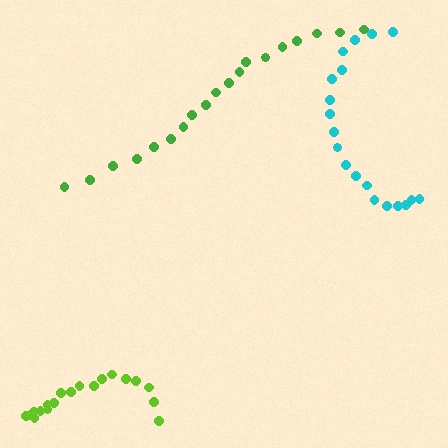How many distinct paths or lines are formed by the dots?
There are 3 distinct paths.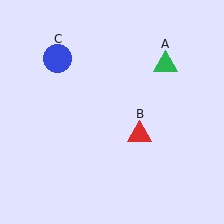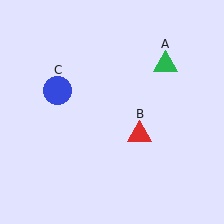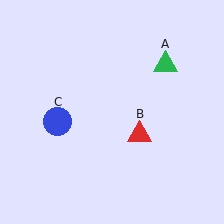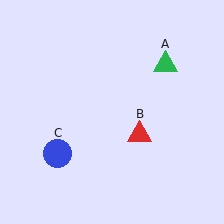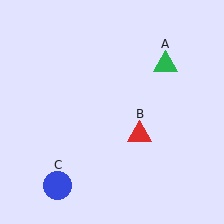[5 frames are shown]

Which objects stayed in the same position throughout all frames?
Green triangle (object A) and red triangle (object B) remained stationary.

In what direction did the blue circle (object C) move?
The blue circle (object C) moved down.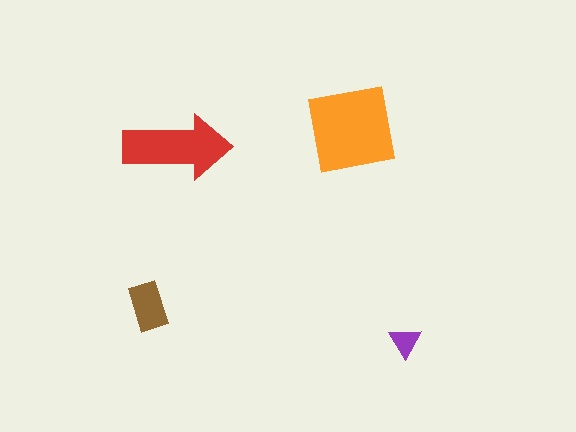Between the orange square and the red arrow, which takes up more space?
The orange square.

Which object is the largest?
The orange square.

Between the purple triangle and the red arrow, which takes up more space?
The red arrow.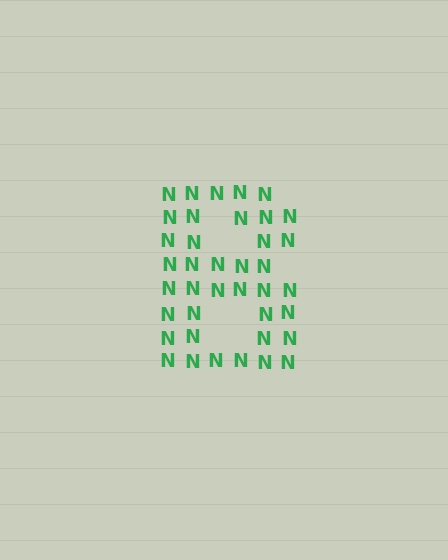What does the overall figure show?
The overall figure shows the letter B.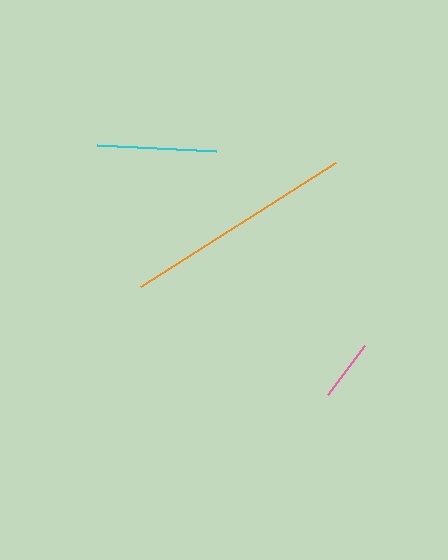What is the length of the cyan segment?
The cyan segment is approximately 119 pixels long.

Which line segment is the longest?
The orange line is the longest at approximately 232 pixels.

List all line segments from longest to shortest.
From longest to shortest: orange, cyan, pink.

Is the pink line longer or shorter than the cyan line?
The cyan line is longer than the pink line.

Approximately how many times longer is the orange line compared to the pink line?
The orange line is approximately 3.7 times the length of the pink line.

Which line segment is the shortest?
The pink line is the shortest at approximately 62 pixels.